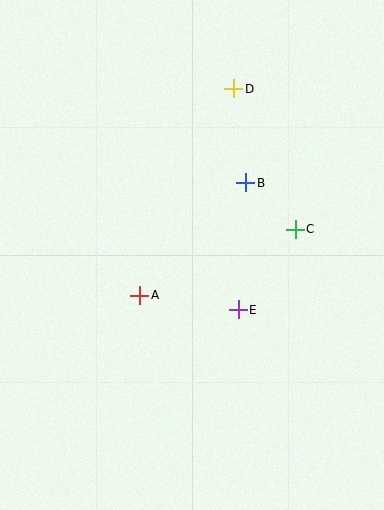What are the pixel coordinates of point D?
Point D is at (234, 89).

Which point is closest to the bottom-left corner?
Point A is closest to the bottom-left corner.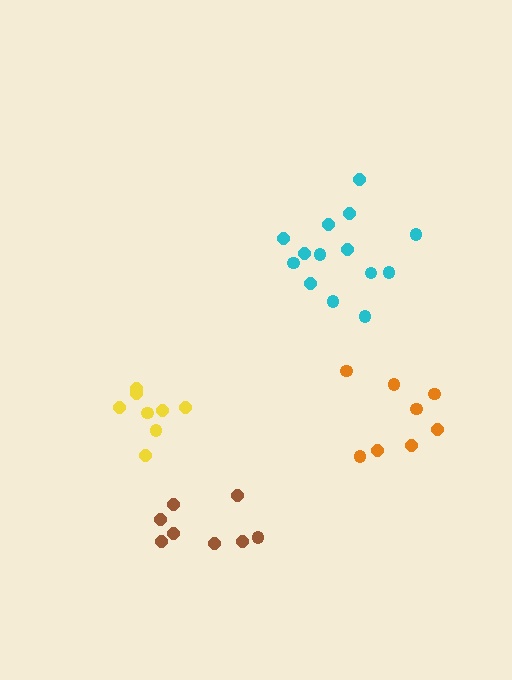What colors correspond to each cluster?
The clusters are colored: orange, yellow, cyan, brown.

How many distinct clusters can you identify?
There are 4 distinct clusters.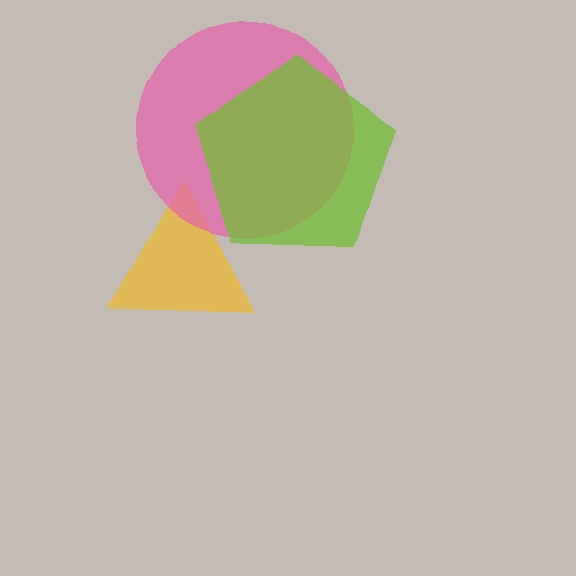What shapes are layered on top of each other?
The layered shapes are: a yellow triangle, a pink circle, a lime pentagon.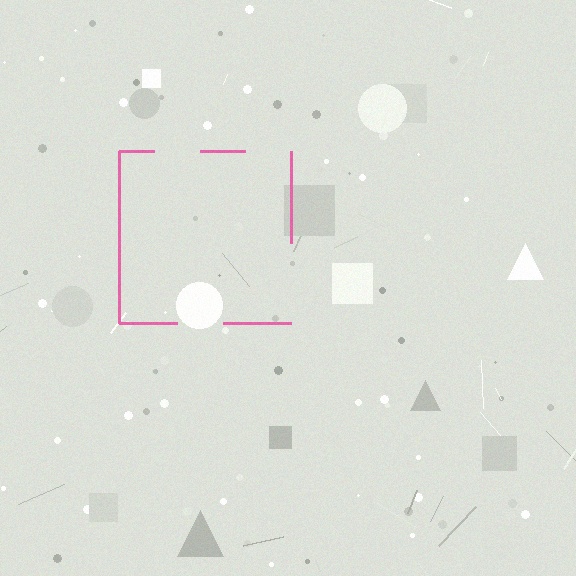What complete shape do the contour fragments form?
The contour fragments form a square.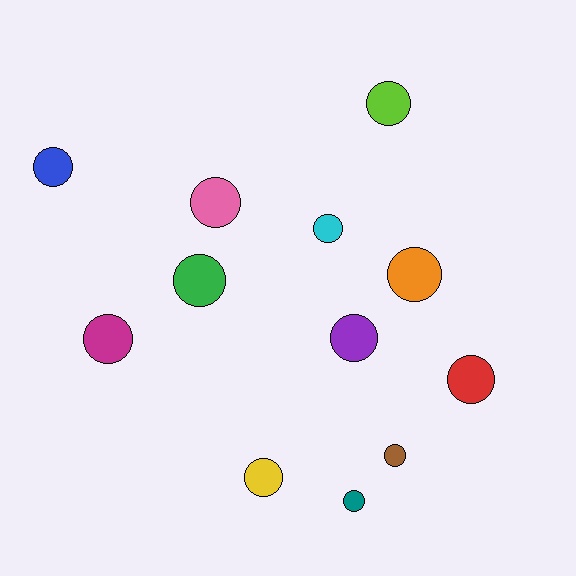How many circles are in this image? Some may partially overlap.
There are 12 circles.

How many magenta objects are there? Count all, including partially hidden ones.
There is 1 magenta object.